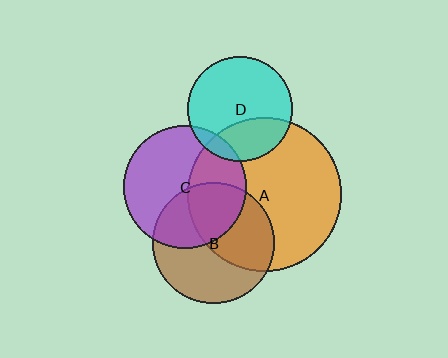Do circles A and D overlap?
Yes.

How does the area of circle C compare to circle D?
Approximately 1.4 times.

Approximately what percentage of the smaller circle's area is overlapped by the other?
Approximately 30%.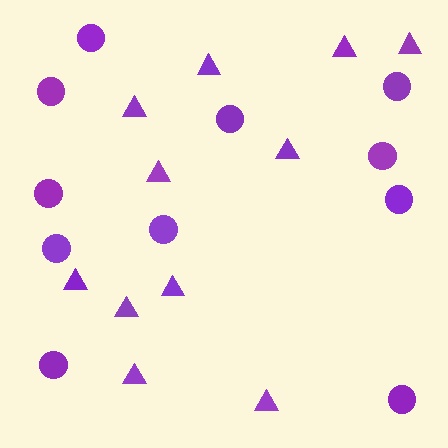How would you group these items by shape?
There are 2 groups: one group of triangles (11) and one group of circles (11).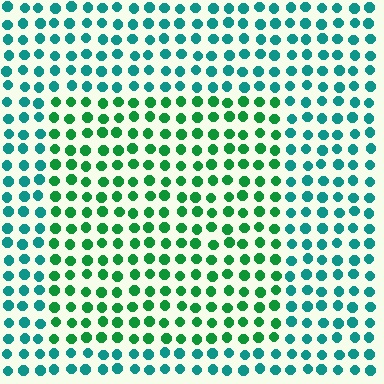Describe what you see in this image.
The image is filled with small teal elements in a uniform arrangement. A rectangle-shaped region is visible where the elements are tinted to a slightly different hue, forming a subtle color boundary.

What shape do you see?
I see a rectangle.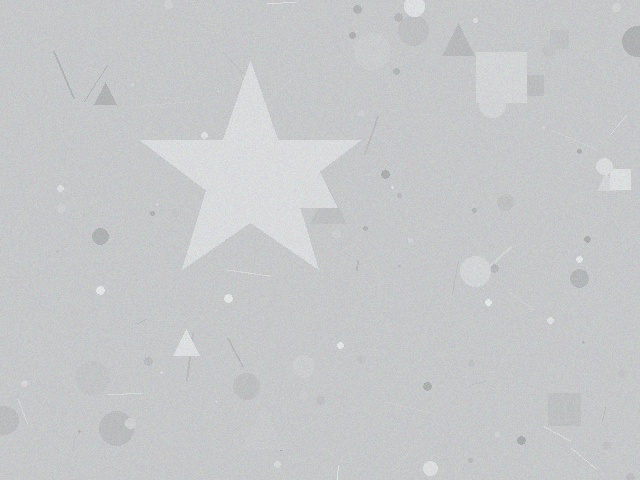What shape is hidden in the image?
A star is hidden in the image.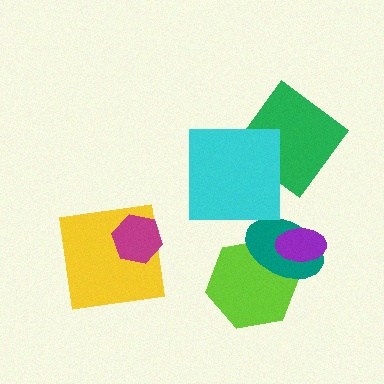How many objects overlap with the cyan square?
1 object overlaps with the cyan square.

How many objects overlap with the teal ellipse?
2 objects overlap with the teal ellipse.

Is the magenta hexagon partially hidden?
No, no other shape covers it.